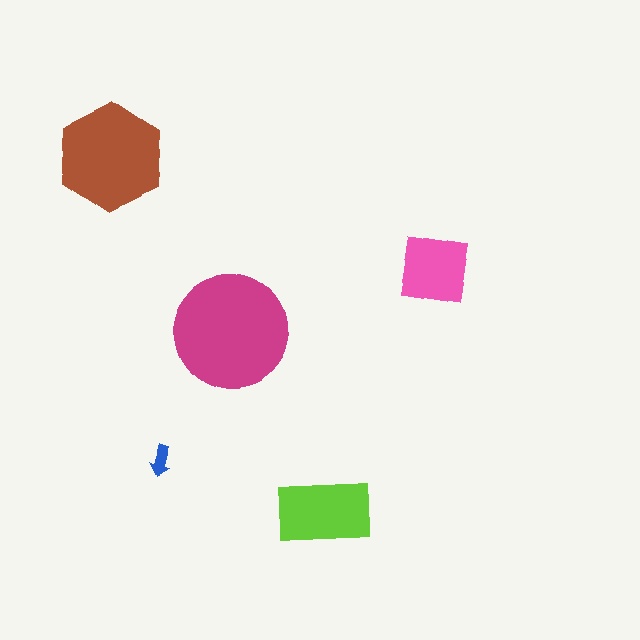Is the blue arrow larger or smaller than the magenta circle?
Smaller.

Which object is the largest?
The magenta circle.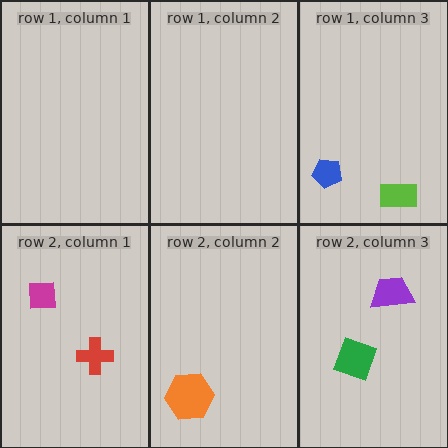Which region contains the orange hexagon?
The row 2, column 2 region.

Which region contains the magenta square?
The row 2, column 1 region.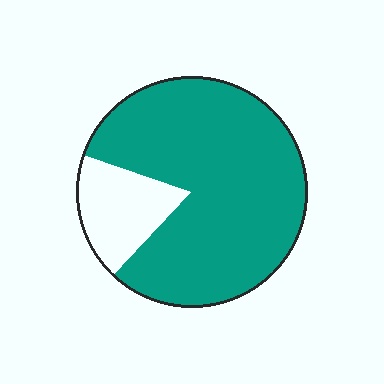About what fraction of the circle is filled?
About five sixths (5/6).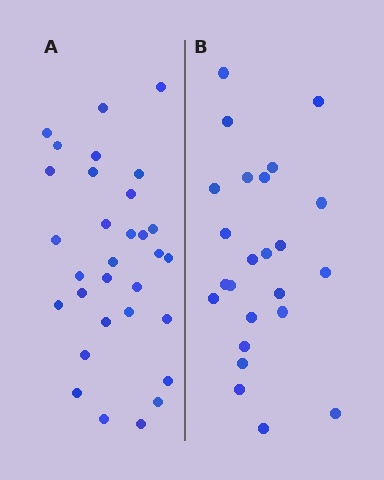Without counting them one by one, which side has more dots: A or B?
Region A (the left region) has more dots.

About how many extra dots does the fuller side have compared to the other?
Region A has roughly 8 or so more dots than region B.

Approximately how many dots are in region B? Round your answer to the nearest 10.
About 20 dots. (The exact count is 24, which rounds to 20.)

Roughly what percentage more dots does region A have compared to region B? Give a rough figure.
About 30% more.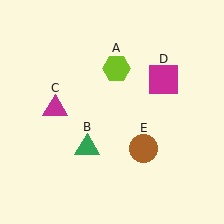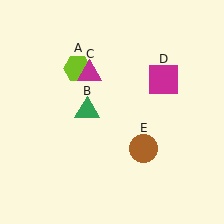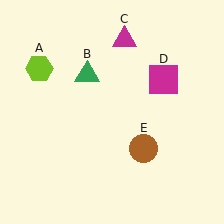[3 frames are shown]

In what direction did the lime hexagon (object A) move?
The lime hexagon (object A) moved left.